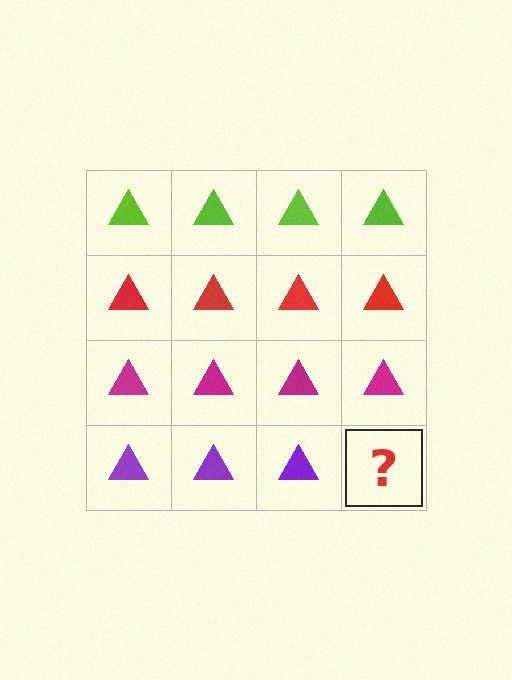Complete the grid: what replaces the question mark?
The question mark should be replaced with a purple triangle.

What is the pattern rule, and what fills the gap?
The rule is that each row has a consistent color. The gap should be filled with a purple triangle.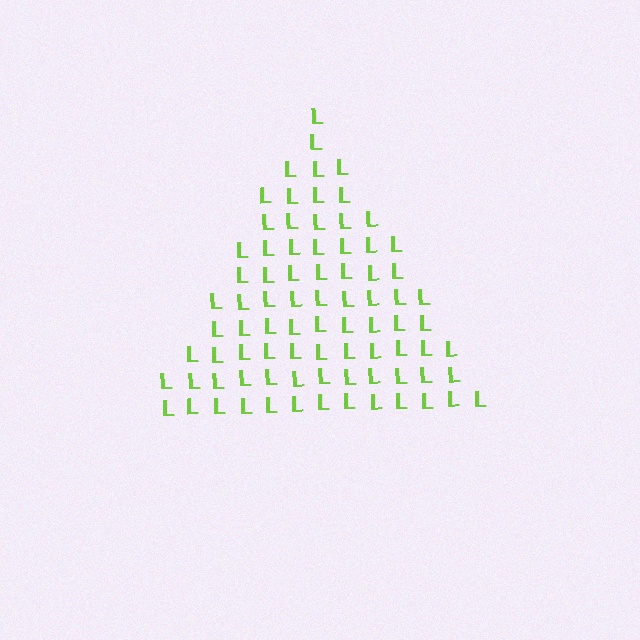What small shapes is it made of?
It is made of small letter L's.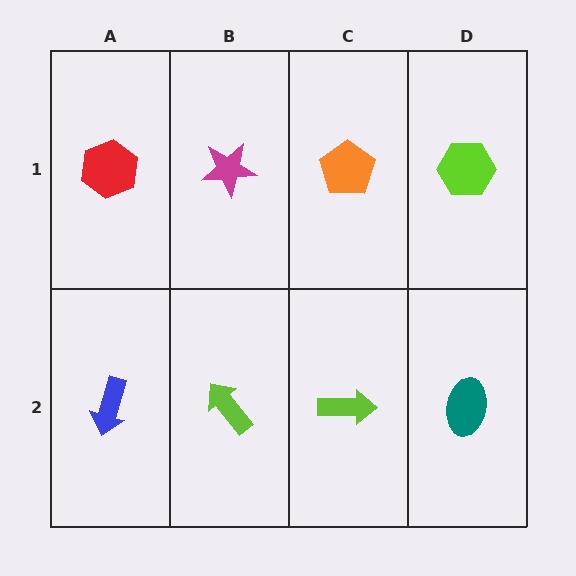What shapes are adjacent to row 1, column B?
A lime arrow (row 2, column B), a red hexagon (row 1, column A), an orange pentagon (row 1, column C).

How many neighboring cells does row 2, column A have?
2.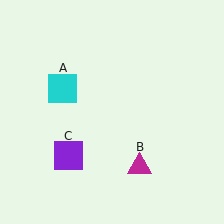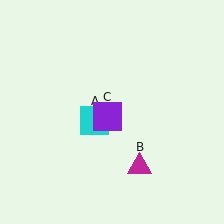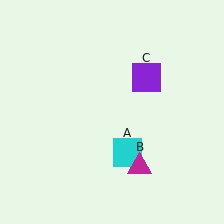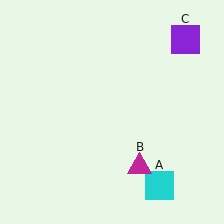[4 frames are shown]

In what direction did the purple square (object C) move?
The purple square (object C) moved up and to the right.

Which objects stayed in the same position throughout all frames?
Magenta triangle (object B) remained stationary.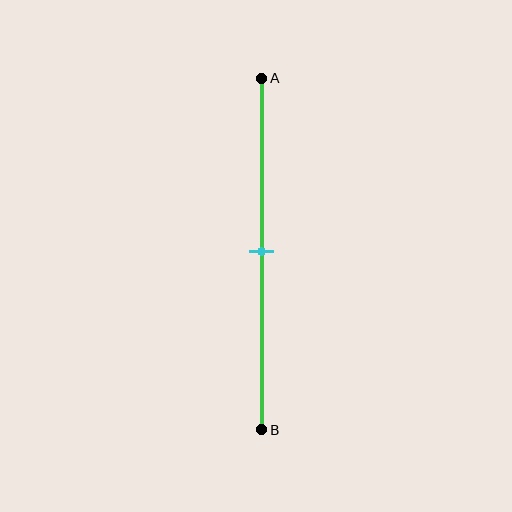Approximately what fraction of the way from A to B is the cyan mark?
The cyan mark is approximately 50% of the way from A to B.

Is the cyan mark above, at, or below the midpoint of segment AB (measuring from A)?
The cyan mark is approximately at the midpoint of segment AB.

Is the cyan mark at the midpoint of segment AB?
Yes, the mark is approximately at the midpoint.